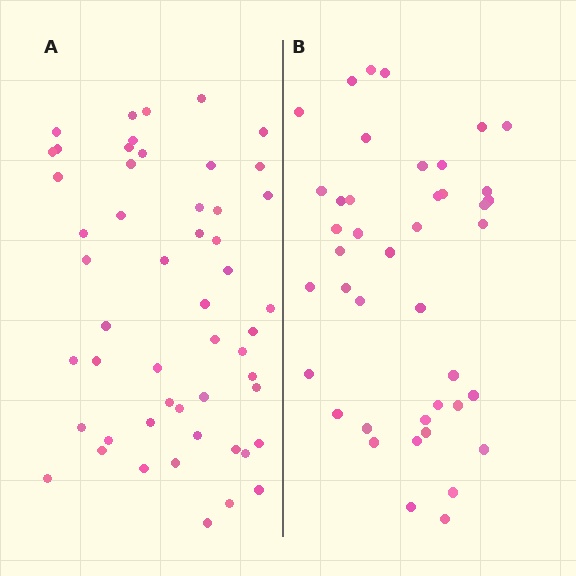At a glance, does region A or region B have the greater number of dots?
Region A (the left region) has more dots.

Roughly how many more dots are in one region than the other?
Region A has roughly 10 or so more dots than region B.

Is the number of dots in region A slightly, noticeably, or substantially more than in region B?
Region A has only slightly more — the two regions are fairly close. The ratio is roughly 1.2 to 1.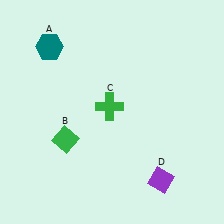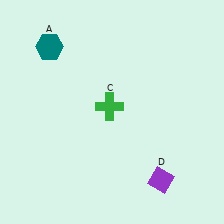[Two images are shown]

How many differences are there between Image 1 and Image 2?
There is 1 difference between the two images.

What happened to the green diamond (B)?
The green diamond (B) was removed in Image 2. It was in the bottom-left area of Image 1.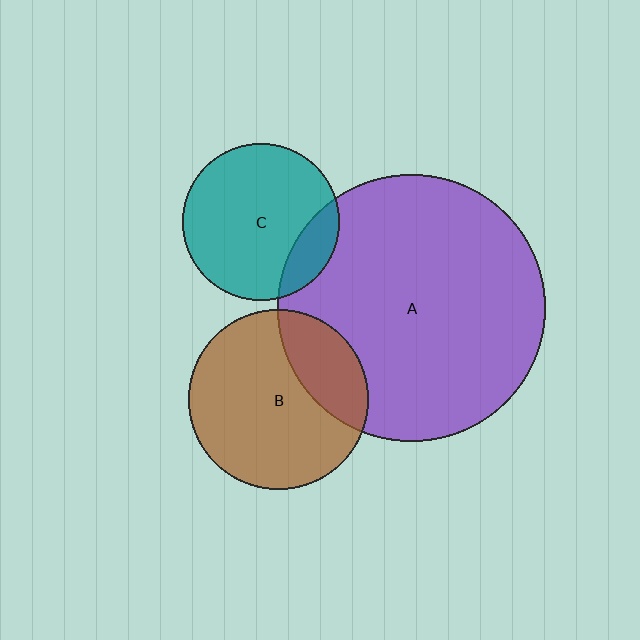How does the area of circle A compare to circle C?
Approximately 2.9 times.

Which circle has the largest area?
Circle A (purple).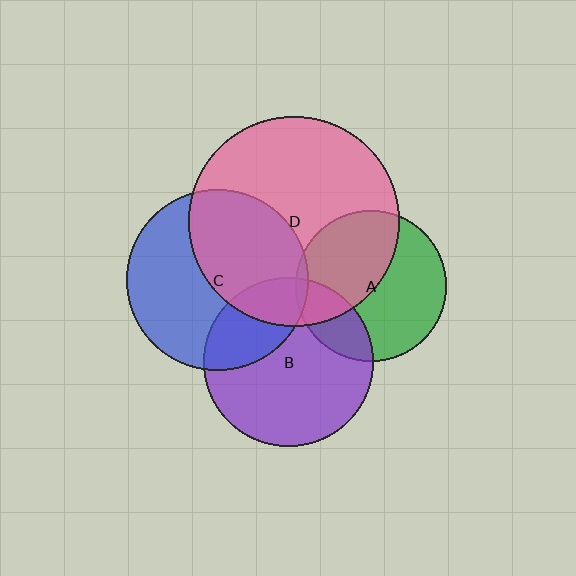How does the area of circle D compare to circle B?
Approximately 1.5 times.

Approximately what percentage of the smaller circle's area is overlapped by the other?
Approximately 45%.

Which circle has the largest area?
Circle D (pink).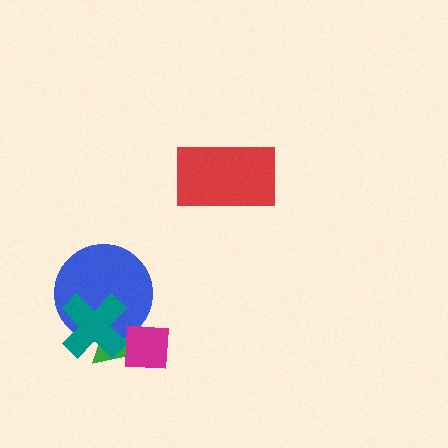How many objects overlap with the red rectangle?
0 objects overlap with the red rectangle.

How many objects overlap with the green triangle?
3 objects overlap with the green triangle.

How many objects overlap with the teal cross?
3 objects overlap with the teal cross.